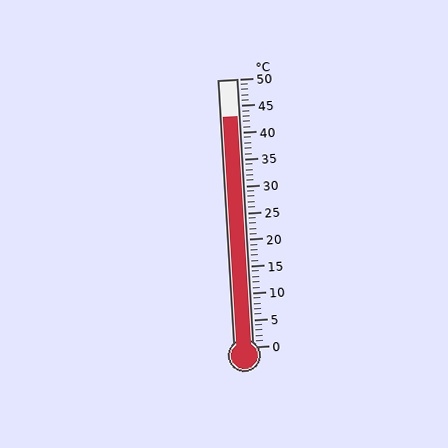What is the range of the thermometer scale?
The thermometer scale ranges from 0°C to 50°C.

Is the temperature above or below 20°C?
The temperature is above 20°C.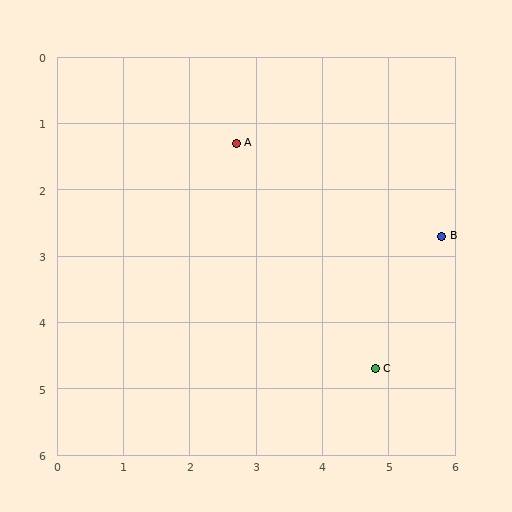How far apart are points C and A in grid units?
Points C and A are about 4.0 grid units apart.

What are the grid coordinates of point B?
Point B is at approximately (5.8, 2.7).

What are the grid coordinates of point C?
Point C is at approximately (4.8, 4.7).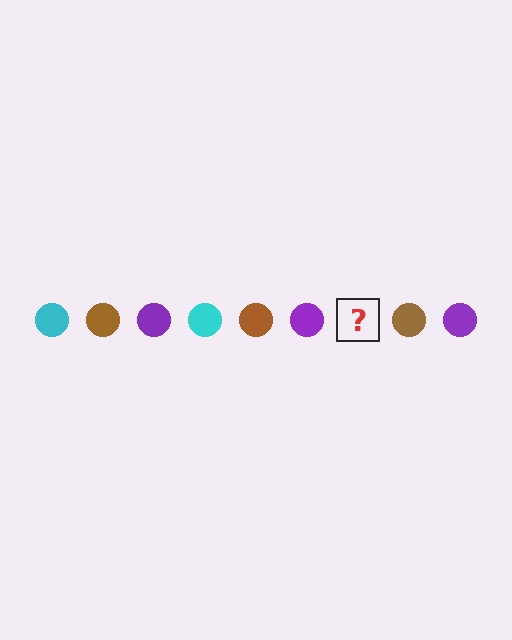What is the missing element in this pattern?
The missing element is a cyan circle.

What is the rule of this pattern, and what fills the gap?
The rule is that the pattern cycles through cyan, brown, purple circles. The gap should be filled with a cyan circle.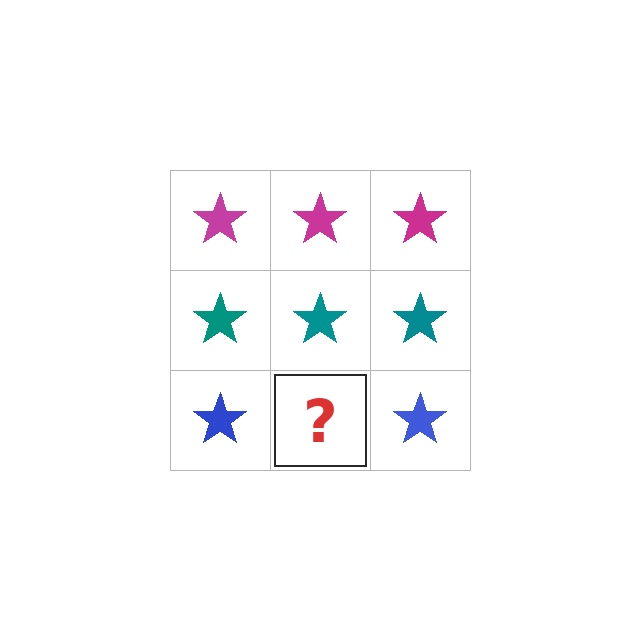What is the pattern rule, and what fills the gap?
The rule is that each row has a consistent color. The gap should be filled with a blue star.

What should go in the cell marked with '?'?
The missing cell should contain a blue star.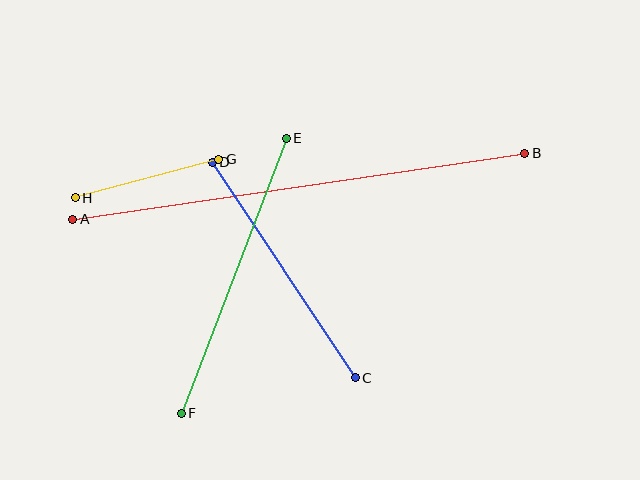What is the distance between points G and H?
The distance is approximately 149 pixels.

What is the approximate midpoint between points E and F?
The midpoint is at approximately (234, 276) pixels.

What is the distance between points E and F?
The distance is approximately 294 pixels.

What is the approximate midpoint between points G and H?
The midpoint is at approximately (147, 179) pixels.